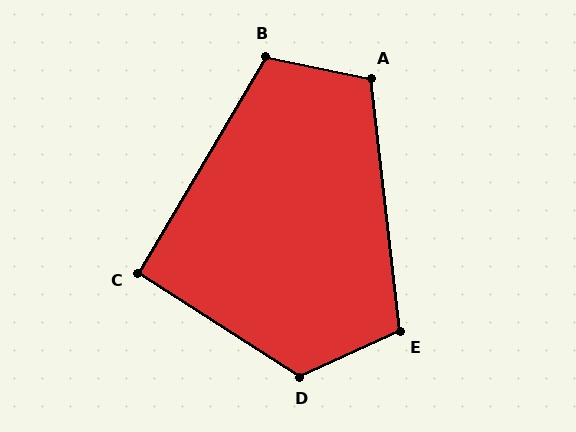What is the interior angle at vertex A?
Approximately 108 degrees (obtuse).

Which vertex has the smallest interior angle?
C, at approximately 92 degrees.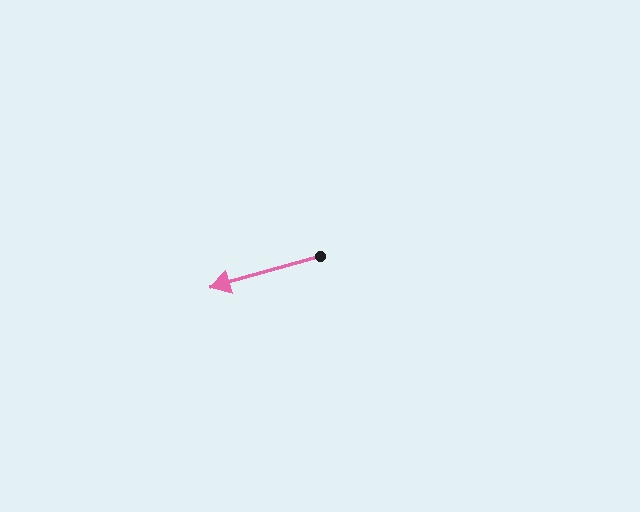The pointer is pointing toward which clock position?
Roughly 8 o'clock.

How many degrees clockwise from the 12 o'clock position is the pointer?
Approximately 254 degrees.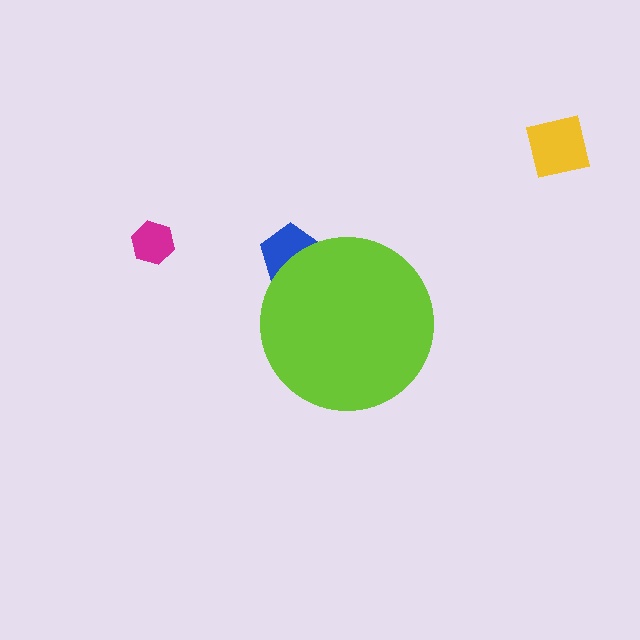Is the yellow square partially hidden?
No, the yellow square is fully visible.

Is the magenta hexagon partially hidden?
No, the magenta hexagon is fully visible.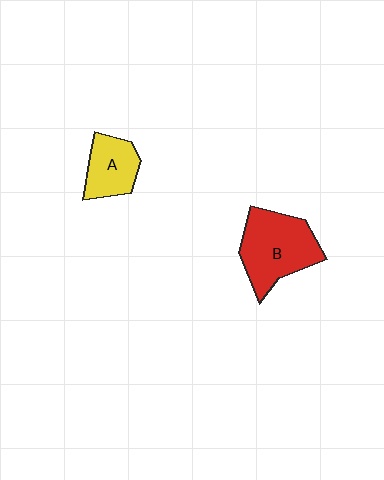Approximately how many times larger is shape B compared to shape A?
Approximately 1.7 times.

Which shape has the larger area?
Shape B (red).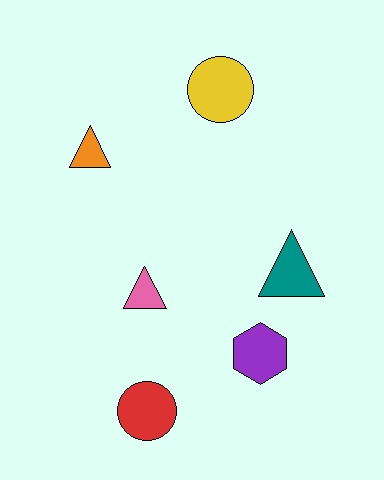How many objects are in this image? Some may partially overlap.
There are 6 objects.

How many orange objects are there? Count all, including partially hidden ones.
There is 1 orange object.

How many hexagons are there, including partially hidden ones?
There is 1 hexagon.